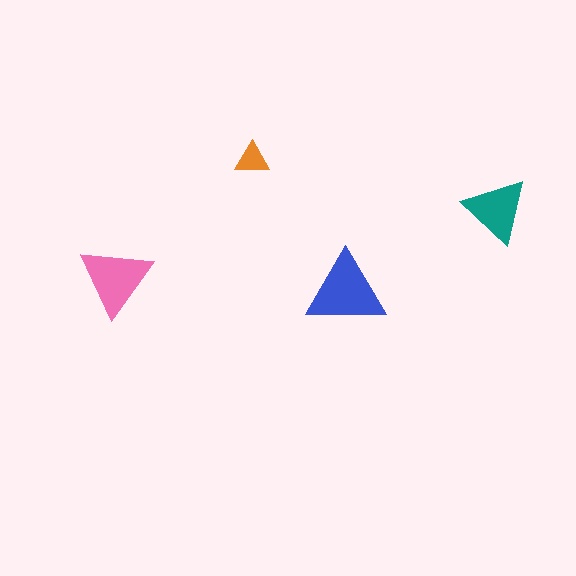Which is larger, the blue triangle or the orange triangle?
The blue one.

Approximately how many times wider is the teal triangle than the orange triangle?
About 2 times wider.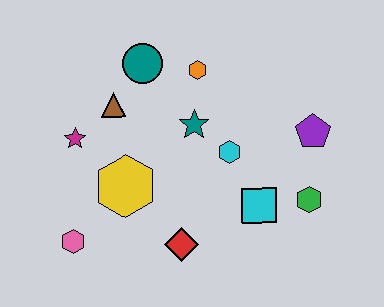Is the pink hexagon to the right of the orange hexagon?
No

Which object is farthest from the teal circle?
The green hexagon is farthest from the teal circle.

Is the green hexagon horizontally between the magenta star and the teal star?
No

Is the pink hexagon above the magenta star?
No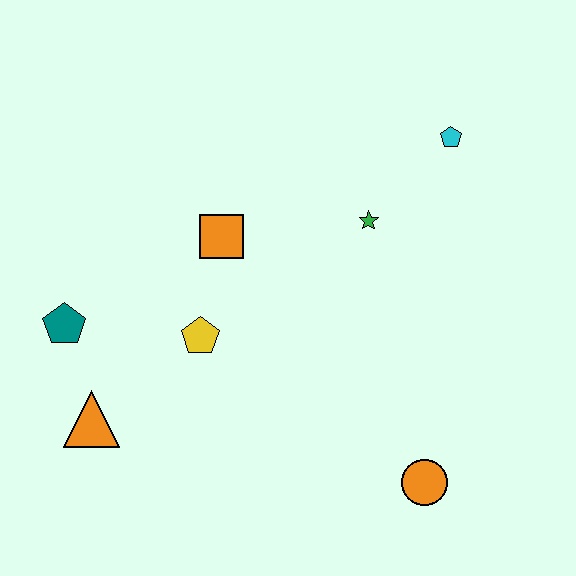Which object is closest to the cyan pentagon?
The green star is closest to the cyan pentagon.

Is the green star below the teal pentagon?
No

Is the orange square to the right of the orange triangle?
Yes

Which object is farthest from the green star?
The orange triangle is farthest from the green star.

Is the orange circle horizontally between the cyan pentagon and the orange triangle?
Yes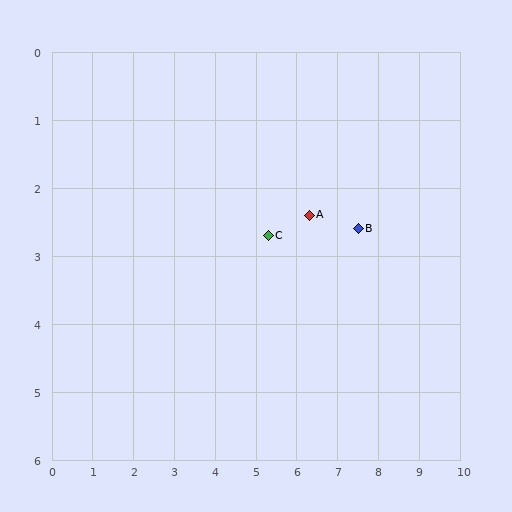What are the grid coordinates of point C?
Point C is at approximately (5.3, 2.7).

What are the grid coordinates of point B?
Point B is at approximately (7.5, 2.6).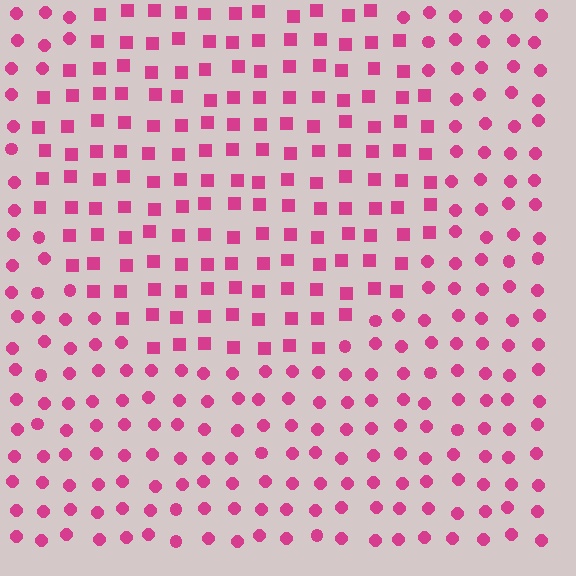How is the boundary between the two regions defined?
The boundary is defined by a change in element shape: squares inside vs. circles outside. All elements share the same color and spacing.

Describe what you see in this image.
The image is filled with small magenta elements arranged in a uniform grid. A circle-shaped region contains squares, while the surrounding area contains circles. The boundary is defined purely by the change in element shape.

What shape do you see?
I see a circle.